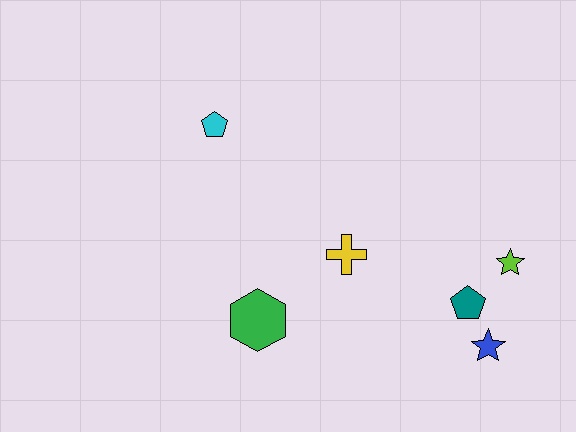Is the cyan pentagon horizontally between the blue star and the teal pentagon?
No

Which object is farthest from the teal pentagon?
The cyan pentagon is farthest from the teal pentagon.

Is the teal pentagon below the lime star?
Yes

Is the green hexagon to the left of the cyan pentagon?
No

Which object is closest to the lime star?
The teal pentagon is closest to the lime star.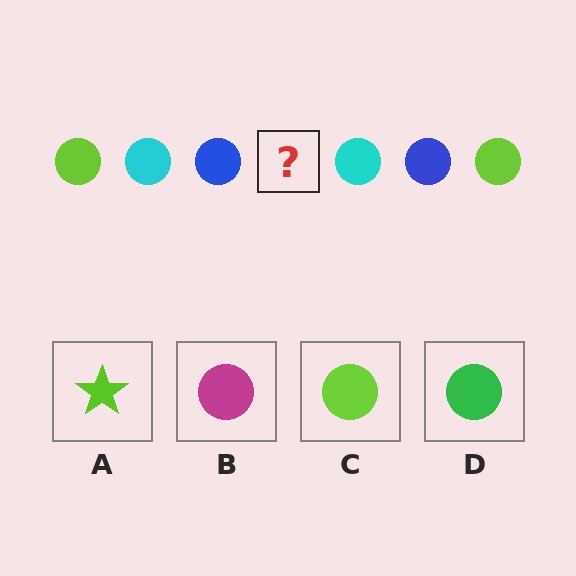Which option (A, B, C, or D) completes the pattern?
C.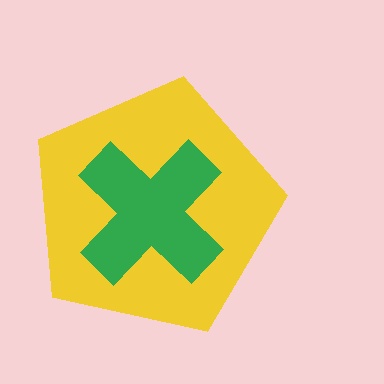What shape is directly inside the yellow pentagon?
The green cross.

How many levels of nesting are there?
2.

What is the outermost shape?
The yellow pentagon.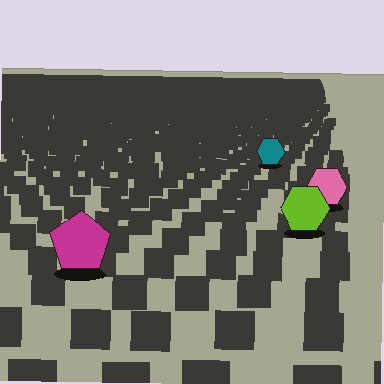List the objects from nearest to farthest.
From nearest to farthest: the magenta pentagon, the lime hexagon, the pink hexagon, the teal hexagon.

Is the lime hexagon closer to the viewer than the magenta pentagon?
No. The magenta pentagon is closer — you can tell from the texture gradient: the ground texture is coarser near it.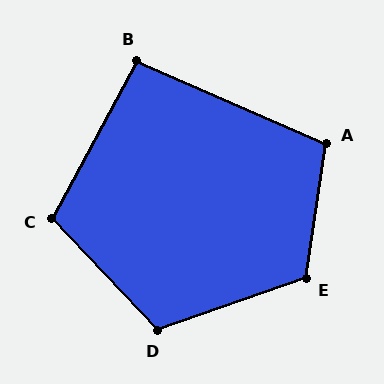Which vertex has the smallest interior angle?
B, at approximately 95 degrees.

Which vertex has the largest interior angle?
E, at approximately 118 degrees.